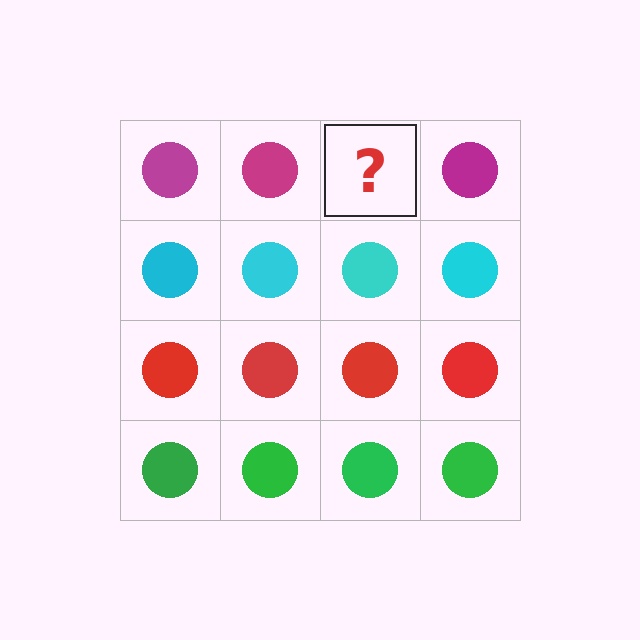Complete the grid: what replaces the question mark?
The question mark should be replaced with a magenta circle.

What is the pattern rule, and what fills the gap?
The rule is that each row has a consistent color. The gap should be filled with a magenta circle.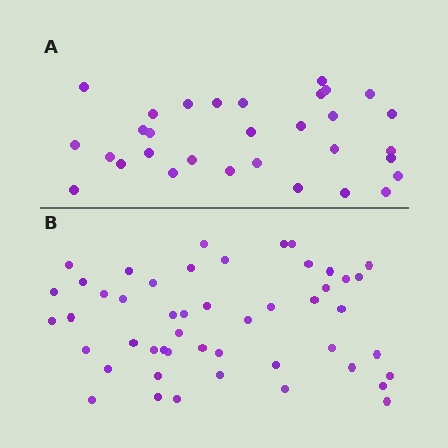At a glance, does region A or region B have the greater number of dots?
Region B (the bottom region) has more dots.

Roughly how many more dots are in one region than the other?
Region B has approximately 20 more dots than region A.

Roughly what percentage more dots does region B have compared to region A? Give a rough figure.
About 60% more.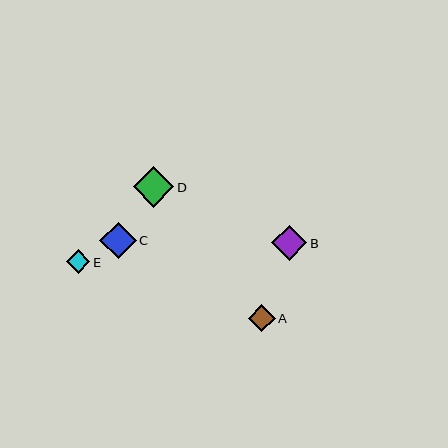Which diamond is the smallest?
Diamond E is the smallest with a size of approximately 23 pixels.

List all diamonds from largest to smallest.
From largest to smallest: D, C, B, A, E.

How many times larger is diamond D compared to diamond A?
Diamond D is approximately 1.5 times the size of diamond A.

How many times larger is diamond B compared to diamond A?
Diamond B is approximately 1.3 times the size of diamond A.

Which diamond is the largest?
Diamond D is the largest with a size of approximately 40 pixels.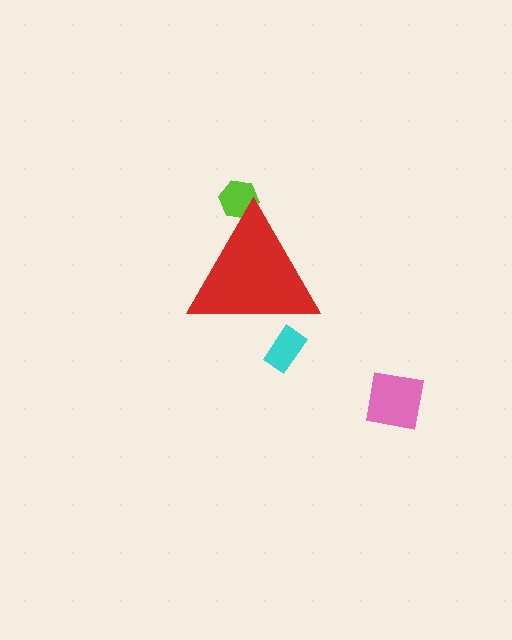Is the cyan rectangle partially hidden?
Yes, the cyan rectangle is partially hidden behind the red triangle.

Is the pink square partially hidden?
No, the pink square is fully visible.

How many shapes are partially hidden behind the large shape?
2 shapes are partially hidden.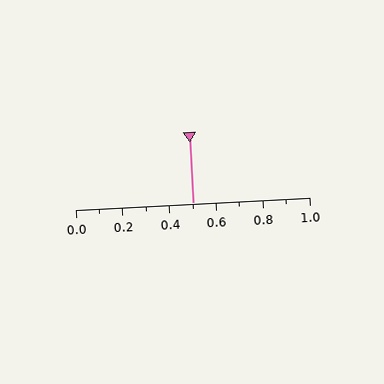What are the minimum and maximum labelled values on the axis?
The axis runs from 0.0 to 1.0.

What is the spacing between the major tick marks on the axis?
The major ticks are spaced 0.2 apart.